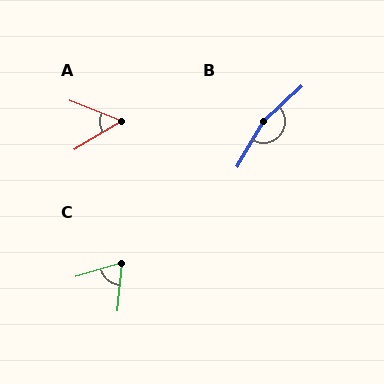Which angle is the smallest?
A, at approximately 52 degrees.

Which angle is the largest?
B, at approximately 163 degrees.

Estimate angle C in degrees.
Approximately 68 degrees.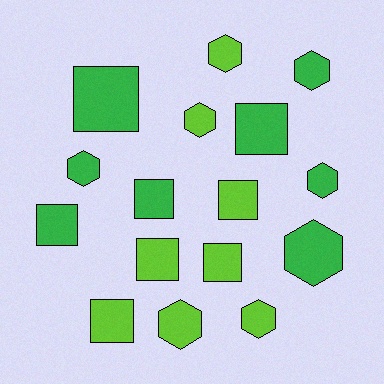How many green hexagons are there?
There are 4 green hexagons.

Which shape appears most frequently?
Hexagon, with 8 objects.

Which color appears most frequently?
Green, with 8 objects.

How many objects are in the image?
There are 16 objects.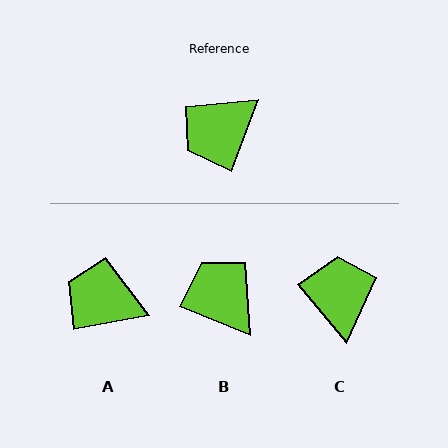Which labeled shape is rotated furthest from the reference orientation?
C, about 120 degrees away.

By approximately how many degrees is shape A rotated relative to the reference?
Approximately 59 degrees clockwise.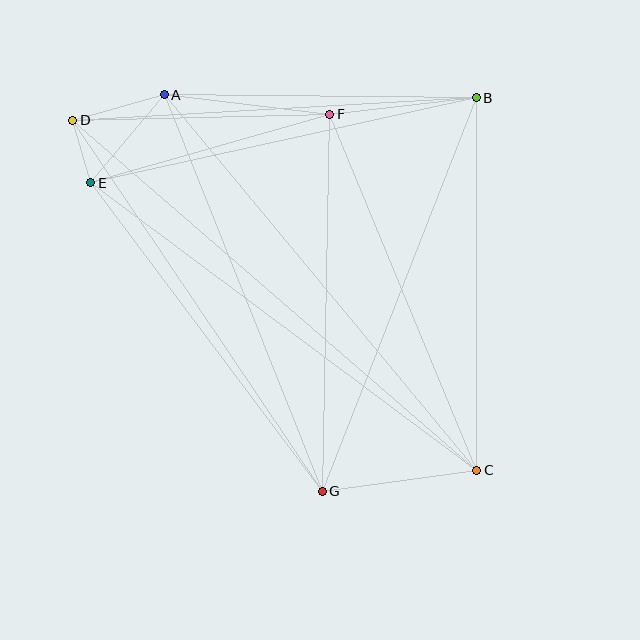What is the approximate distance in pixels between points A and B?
The distance between A and B is approximately 312 pixels.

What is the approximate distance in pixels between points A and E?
The distance between A and E is approximately 115 pixels.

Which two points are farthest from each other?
Points C and D are farthest from each other.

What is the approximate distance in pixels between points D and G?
The distance between D and G is approximately 447 pixels.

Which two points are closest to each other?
Points D and E are closest to each other.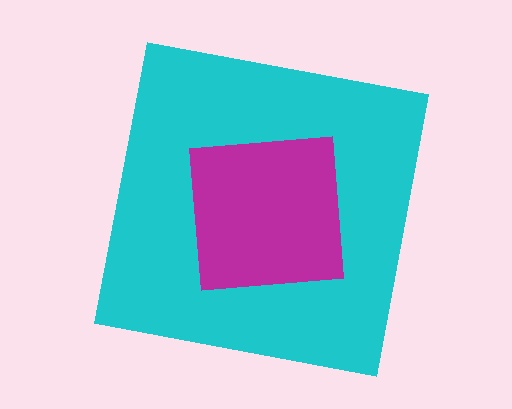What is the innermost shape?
The magenta square.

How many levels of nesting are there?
2.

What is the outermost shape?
The cyan square.